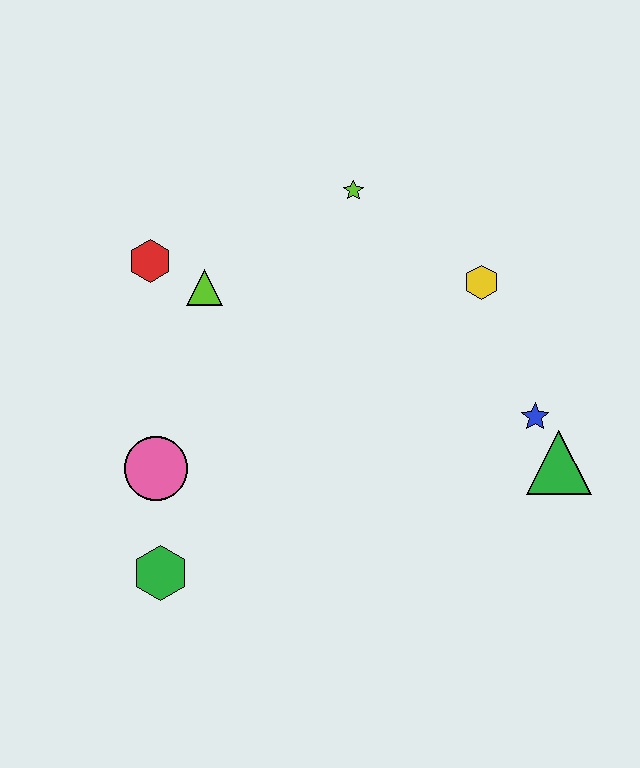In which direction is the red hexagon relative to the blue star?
The red hexagon is to the left of the blue star.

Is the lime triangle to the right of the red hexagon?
Yes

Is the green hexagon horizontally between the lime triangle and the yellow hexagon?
No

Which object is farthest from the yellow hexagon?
The green hexagon is farthest from the yellow hexagon.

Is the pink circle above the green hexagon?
Yes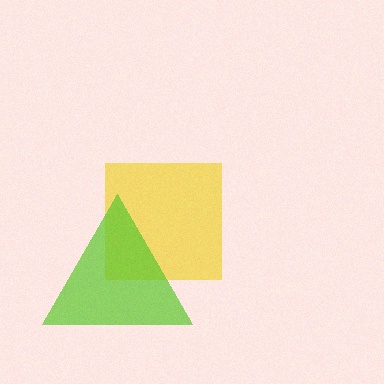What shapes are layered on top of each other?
The layered shapes are: a yellow square, a lime triangle.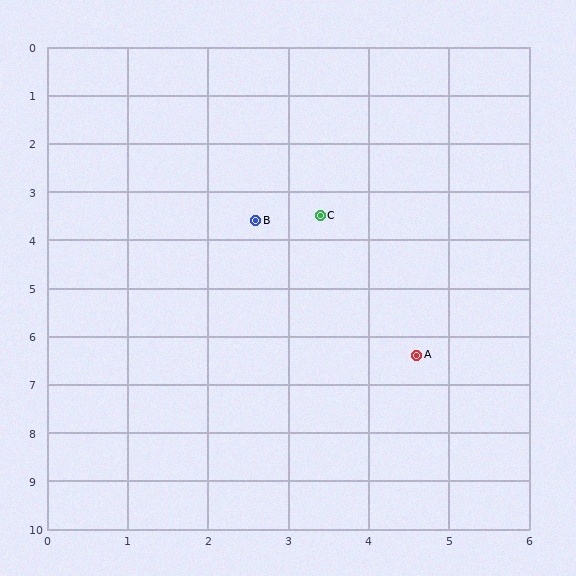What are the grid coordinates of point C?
Point C is at approximately (3.4, 3.5).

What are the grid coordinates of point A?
Point A is at approximately (4.6, 6.4).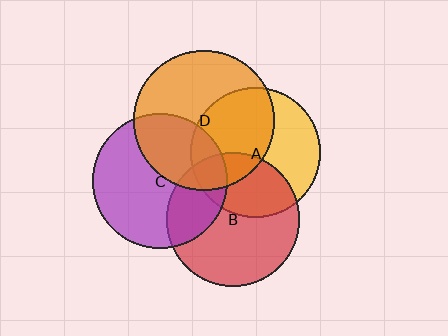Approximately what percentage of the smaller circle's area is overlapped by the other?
Approximately 35%.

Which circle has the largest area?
Circle D (orange).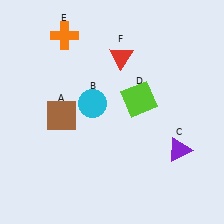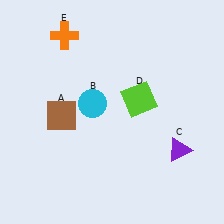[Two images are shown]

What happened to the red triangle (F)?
The red triangle (F) was removed in Image 2. It was in the top-right area of Image 1.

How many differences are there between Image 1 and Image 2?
There is 1 difference between the two images.